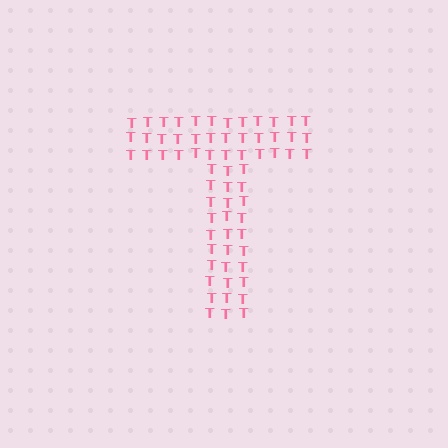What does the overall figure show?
The overall figure shows the letter T.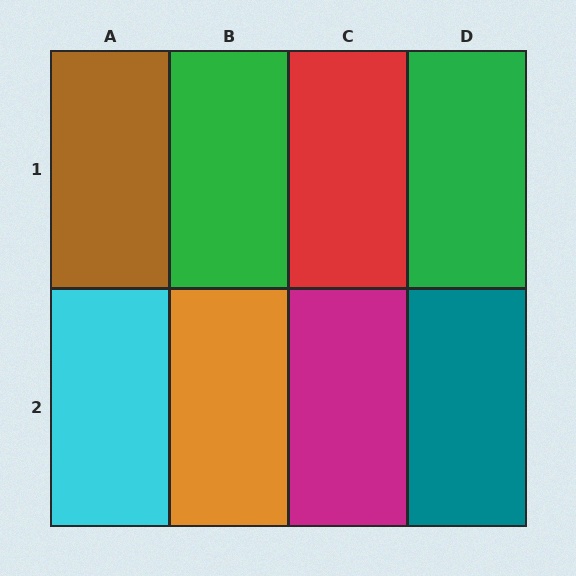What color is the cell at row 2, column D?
Teal.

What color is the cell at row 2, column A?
Cyan.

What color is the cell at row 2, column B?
Orange.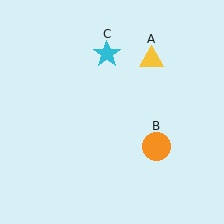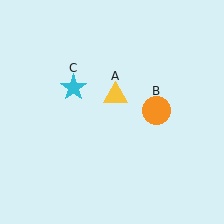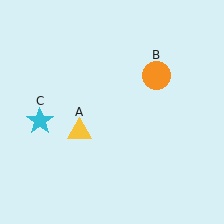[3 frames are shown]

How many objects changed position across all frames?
3 objects changed position: yellow triangle (object A), orange circle (object B), cyan star (object C).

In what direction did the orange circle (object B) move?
The orange circle (object B) moved up.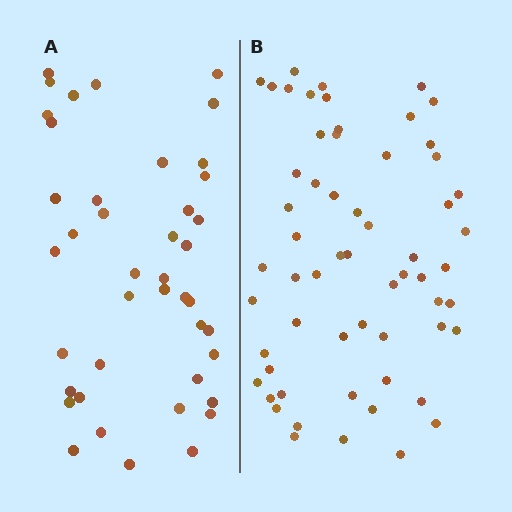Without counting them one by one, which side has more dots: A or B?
Region B (the right region) has more dots.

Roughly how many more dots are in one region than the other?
Region B has approximately 20 more dots than region A.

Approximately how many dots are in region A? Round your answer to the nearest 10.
About 40 dots. (The exact count is 42, which rounds to 40.)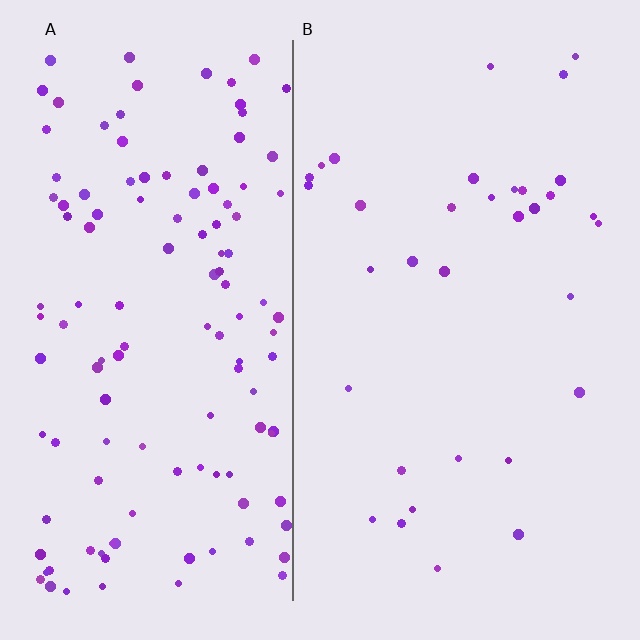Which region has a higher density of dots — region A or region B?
A (the left).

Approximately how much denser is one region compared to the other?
Approximately 3.7× — region A over region B.